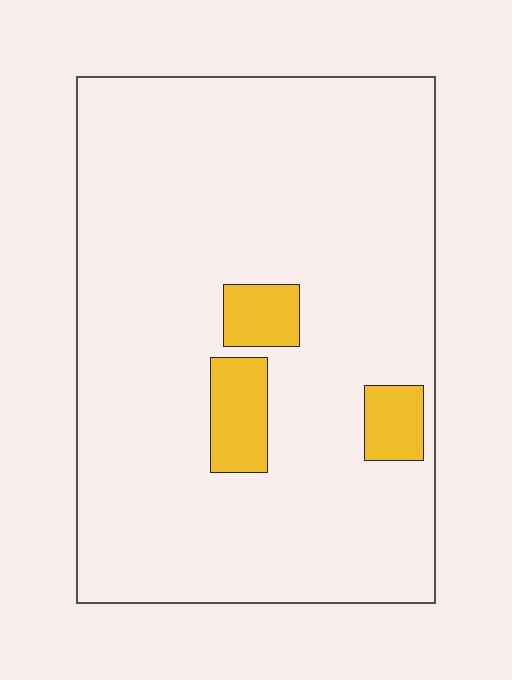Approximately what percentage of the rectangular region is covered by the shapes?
Approximately 10%.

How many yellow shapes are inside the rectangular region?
3.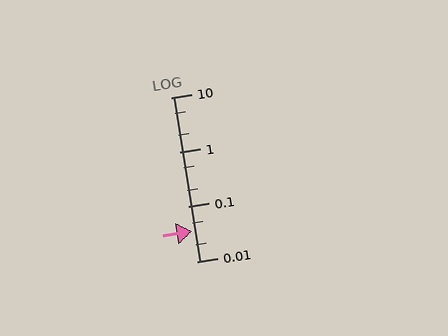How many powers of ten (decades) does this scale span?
The scale spans 3 decades, from 0.01 to 10.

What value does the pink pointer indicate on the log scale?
The pointer indicates approximately 0.035.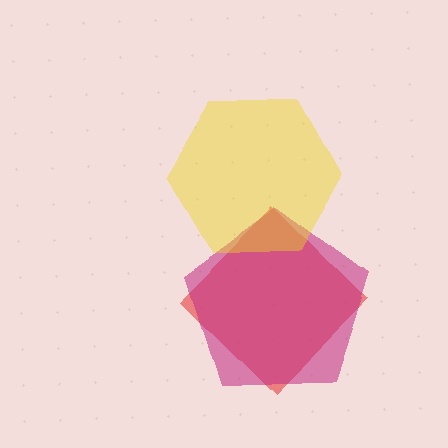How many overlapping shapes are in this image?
There are 3 overlapping shapes in the image.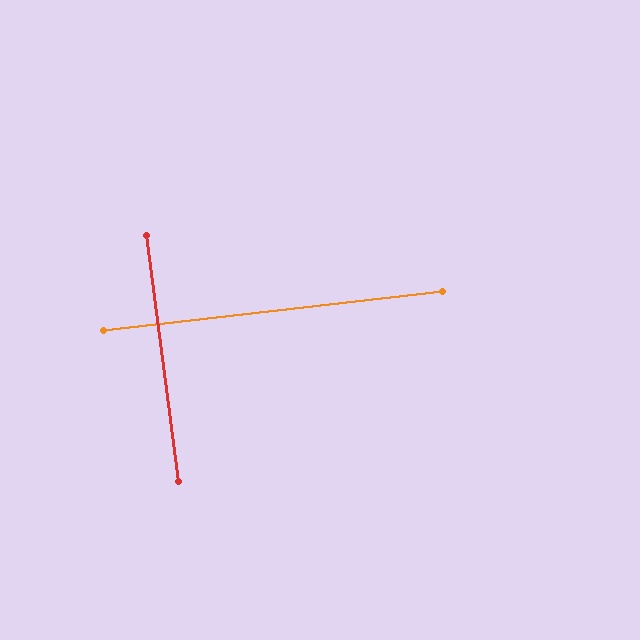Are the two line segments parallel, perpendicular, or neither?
Perpendicular — they meet at approximately 89°.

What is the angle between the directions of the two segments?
Approximately 89 degrees.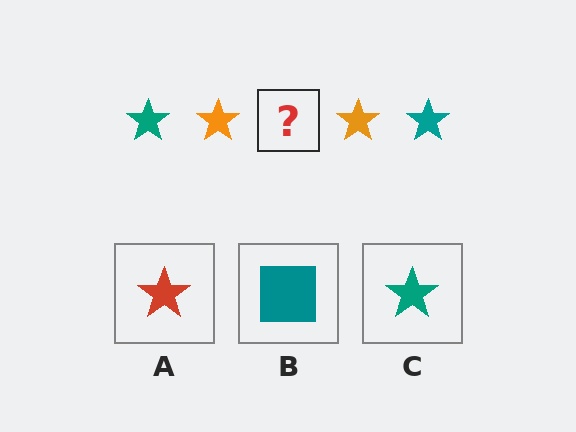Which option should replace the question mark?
Option C.